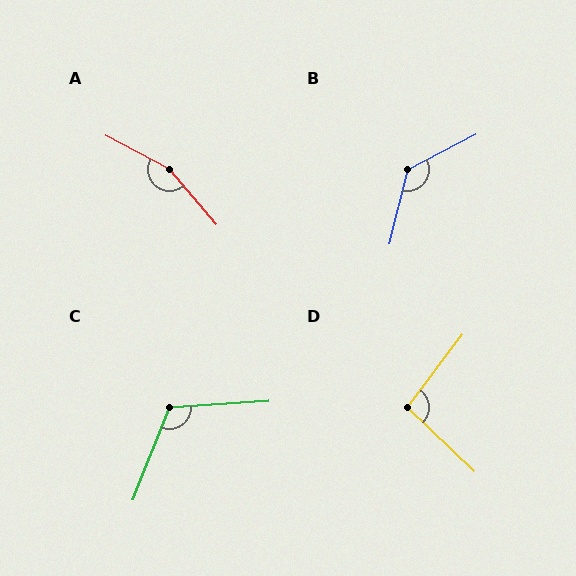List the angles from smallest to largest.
D (97°), C (115°), B (131°), A (158°).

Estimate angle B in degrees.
Approximately 131 degrees.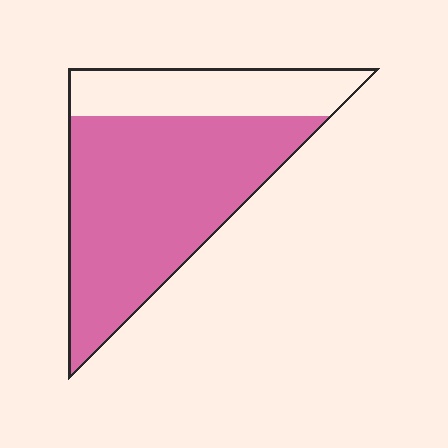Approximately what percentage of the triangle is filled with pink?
Approximately 70%.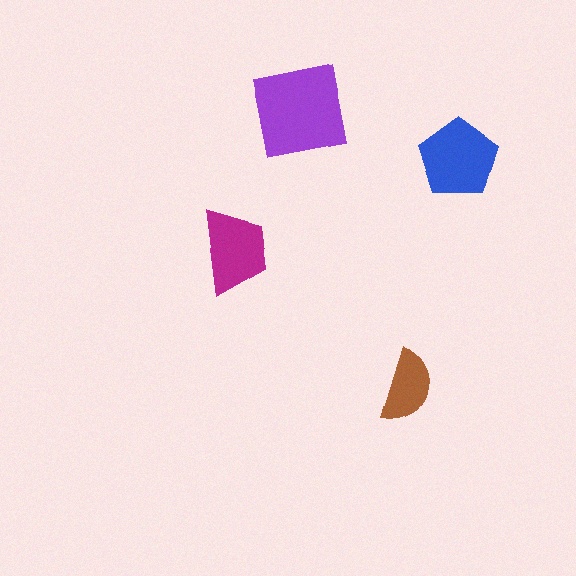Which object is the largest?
The purple square.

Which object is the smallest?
The brown semicircle.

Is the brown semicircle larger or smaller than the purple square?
Smaller.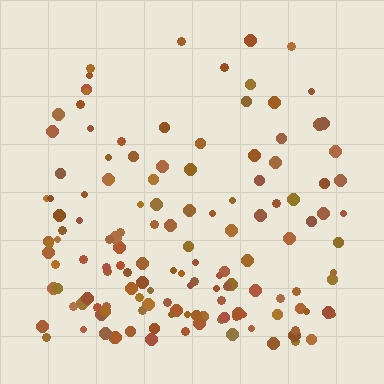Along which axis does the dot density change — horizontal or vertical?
Vertical.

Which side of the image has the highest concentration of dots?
The bottom.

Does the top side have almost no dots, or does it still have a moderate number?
Still a moderate number, just noticeably fewer than the bottom.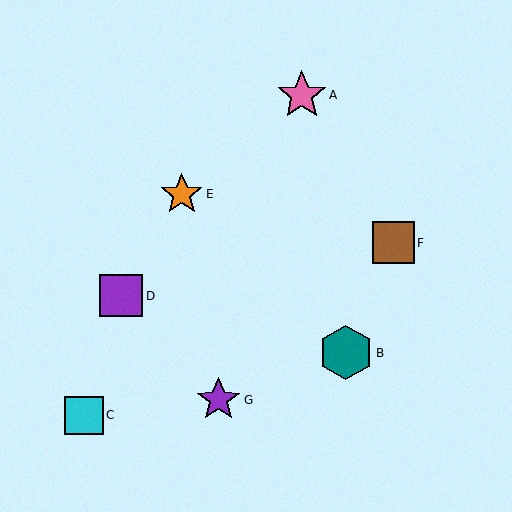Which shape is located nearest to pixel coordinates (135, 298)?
The purple square (labeled D) at (121, 296) is nearest to that location.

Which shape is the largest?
The teal hexagon (labeled B) is the largest.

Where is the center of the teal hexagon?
The center of the teal hexagon is at (346, 353).